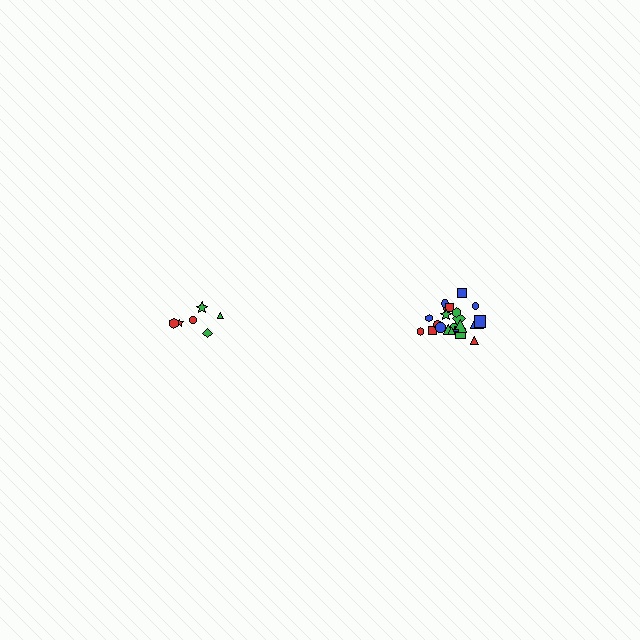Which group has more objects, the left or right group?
The right group.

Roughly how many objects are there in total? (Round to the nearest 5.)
Roughly 30 objects in total.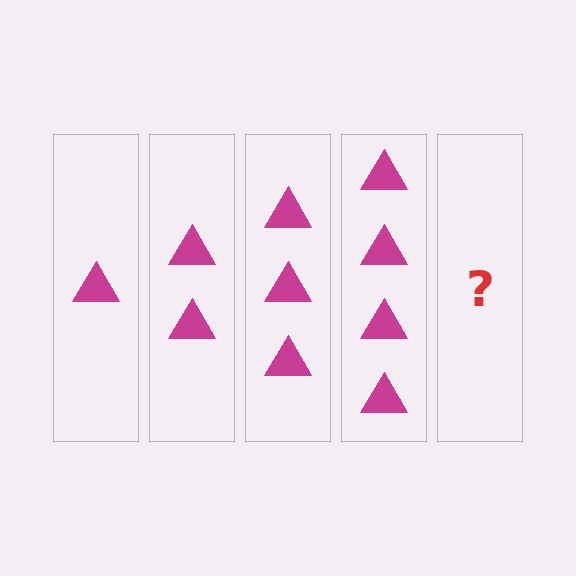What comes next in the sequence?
The next element should be 5 triangles.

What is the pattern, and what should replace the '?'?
The pattern is that each step adds one more triangle. The '?' should be 5 triangles.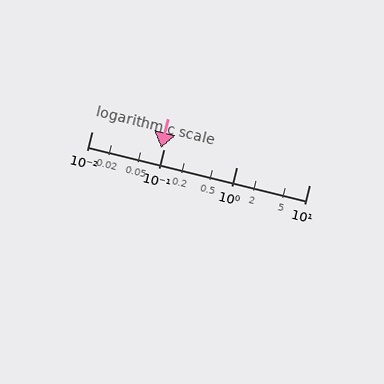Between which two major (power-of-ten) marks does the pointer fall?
The pointer is between 0.01 and 0.1.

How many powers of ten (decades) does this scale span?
The scale spans 3 decades, from 0.01 to 10.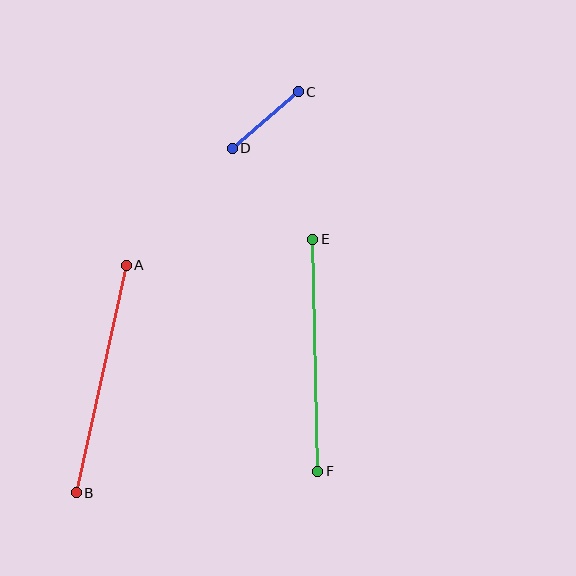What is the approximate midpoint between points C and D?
The midpoint is at approximately (265, 120) pixels.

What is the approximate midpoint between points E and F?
The midpoint is at approximately (315, 355) pixels.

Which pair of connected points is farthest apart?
Points A and B are farthest apart.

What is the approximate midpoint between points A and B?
The midpoint is at approximately (101, 379) pixels.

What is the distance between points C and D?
The distance is approximately 87 pixels.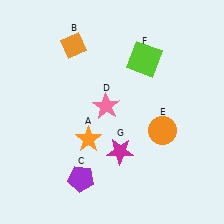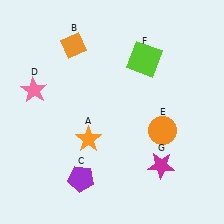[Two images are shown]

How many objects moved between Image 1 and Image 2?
2 objects moved between the two images.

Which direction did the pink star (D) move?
The pink star (D) moved left.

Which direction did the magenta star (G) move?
The magenta star (G) moved right.